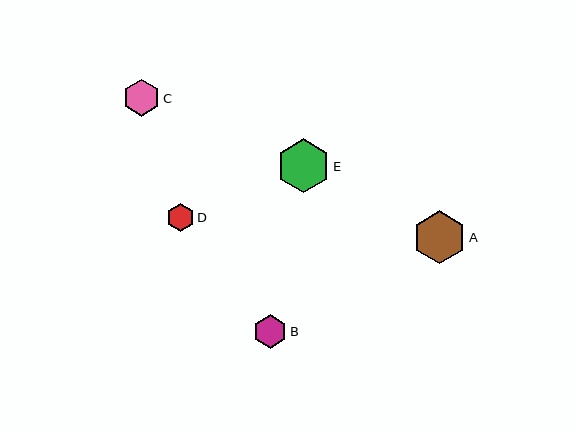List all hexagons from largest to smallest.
From largest to smallest: E, A, C, B, D.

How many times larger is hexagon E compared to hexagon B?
Hexagon E is approximately 1.6 times the size of hexagon B.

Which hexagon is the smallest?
Hexagon D is the smallest with a size of approximately 27 pixels.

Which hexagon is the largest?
Hexagon E is the largest with a size of approximately 54 pixels.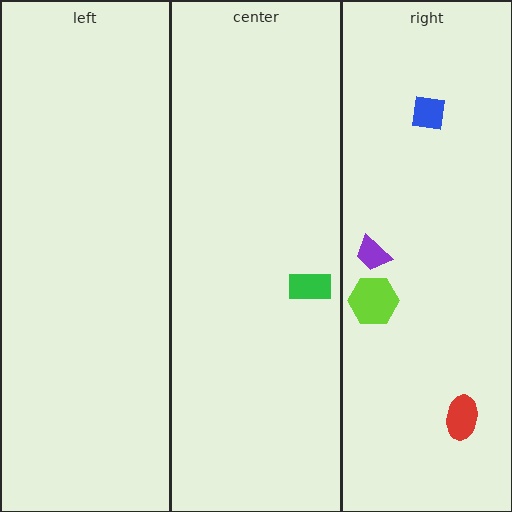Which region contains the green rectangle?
The center region.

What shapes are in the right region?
The purple trapezoid, the red ellipse, the lime hexagon, the blue square.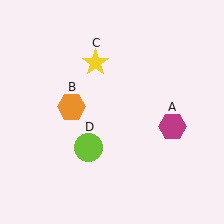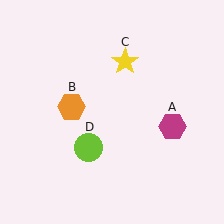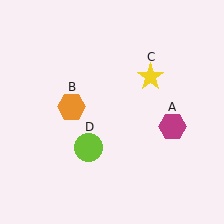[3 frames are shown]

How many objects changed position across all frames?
1 object changed position: yellow star (object C).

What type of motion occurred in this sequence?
The yellow star (object C) rotated clockwise around the center of the scene.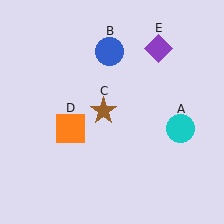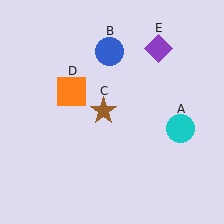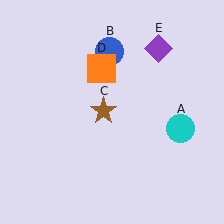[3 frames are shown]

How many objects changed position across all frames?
1 object changed position: orange square (object D).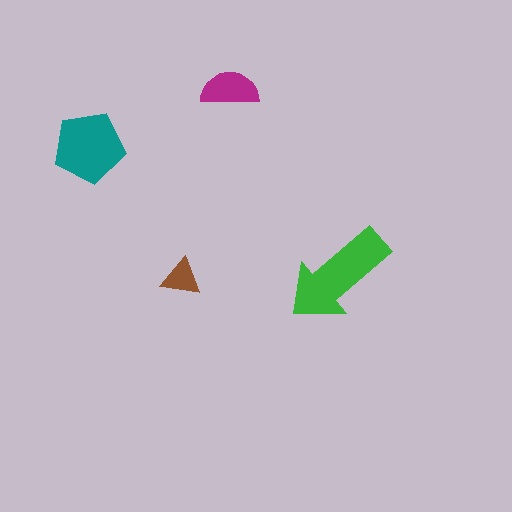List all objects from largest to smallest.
The green arrow, the teal pentagon, the magenta semicircle, the brown triangle.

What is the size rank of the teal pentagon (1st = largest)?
2nd.